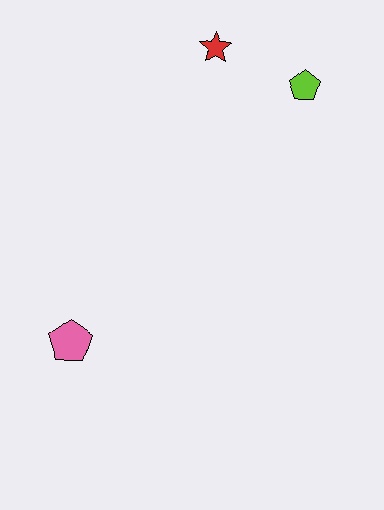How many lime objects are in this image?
There is 1 lime object.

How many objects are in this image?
There are 3 objects.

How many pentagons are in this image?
There are 2 pentagons.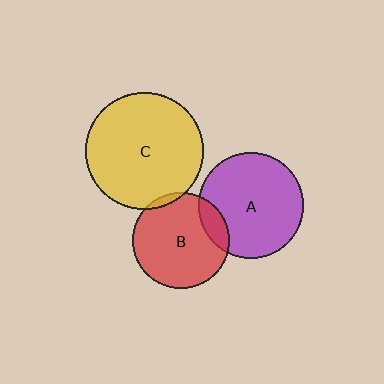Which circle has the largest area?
Circle C (yellow).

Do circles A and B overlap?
Yes.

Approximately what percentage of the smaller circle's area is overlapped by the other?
Approximately 15%.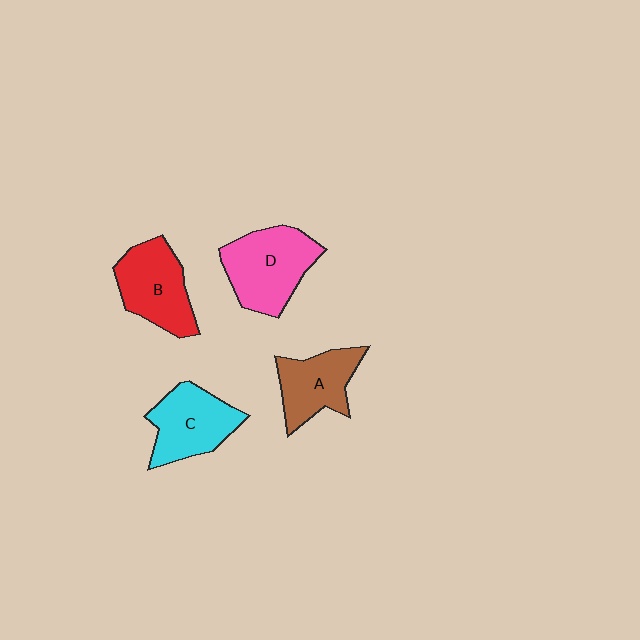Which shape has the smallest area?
Shape A (brown).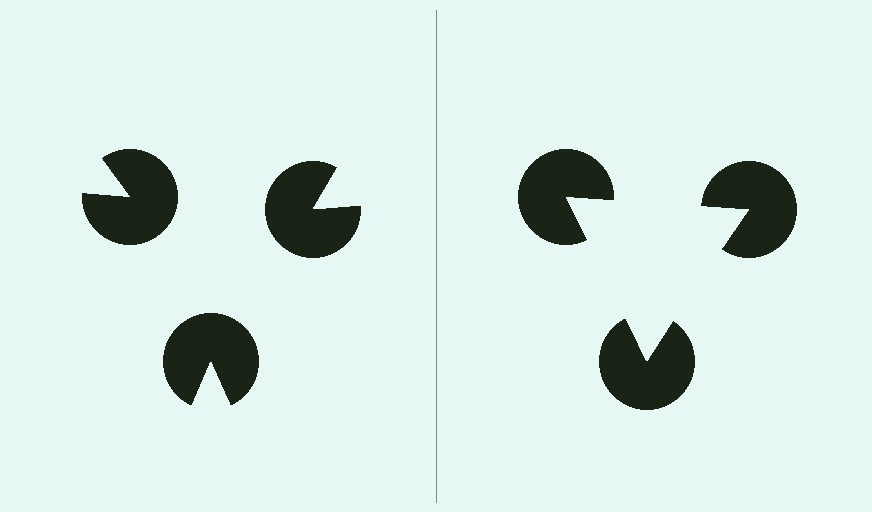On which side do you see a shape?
An illusory triangle appears on the right side. On the left side the wedge cuts are rotated, so no coherent shape forms.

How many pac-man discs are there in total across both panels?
6 — 3 on each side.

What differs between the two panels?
The pac-man discs are positioned identically on both sides; only the wedge orientations differ. On the right they align to a triangle; on the left they are misaligned.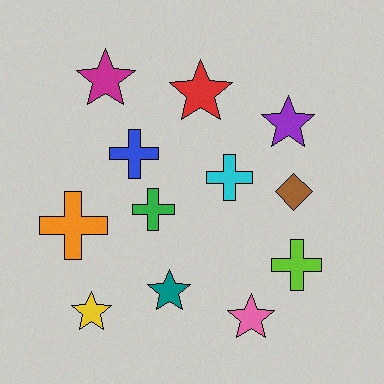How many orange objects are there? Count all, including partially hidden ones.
There is 1 orange object.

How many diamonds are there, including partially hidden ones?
There is 1 diamond.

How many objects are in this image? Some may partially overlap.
There are 12 objects.